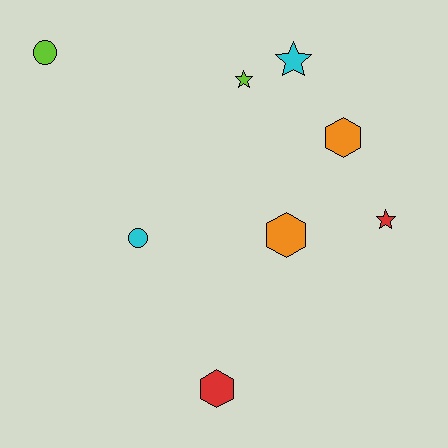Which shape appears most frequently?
Hexagon, with 3 objects.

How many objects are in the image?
There are 8 objects.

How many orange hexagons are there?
There are 2 orange hexagons.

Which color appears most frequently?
Red, with 2 objects.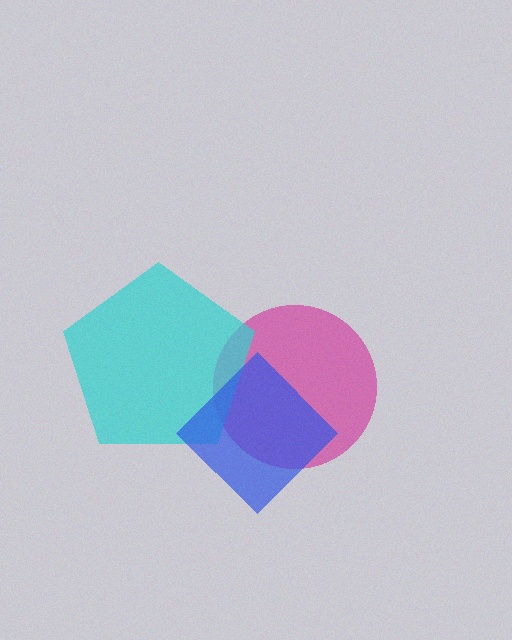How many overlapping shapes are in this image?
There are 3 overlapping shapes in the image.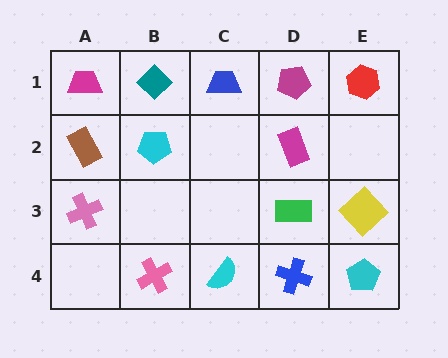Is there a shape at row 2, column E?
No, that cell is empty.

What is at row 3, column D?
A green rectangle.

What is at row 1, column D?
A magenta pentagon.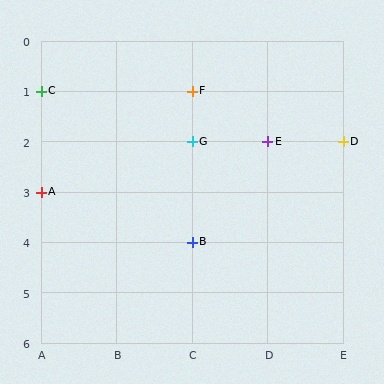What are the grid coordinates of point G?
Point G is at grid coordinates (C, 2).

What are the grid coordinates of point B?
Point B is at grid coordinates (C, 4).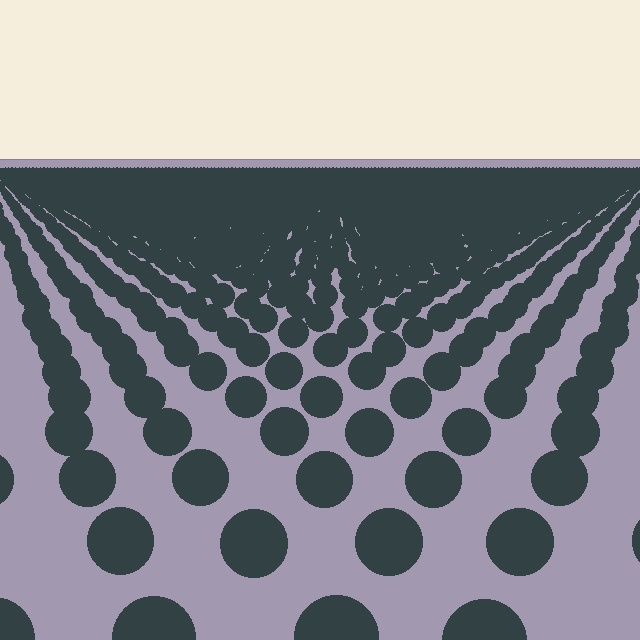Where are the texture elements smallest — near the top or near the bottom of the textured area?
Near the top.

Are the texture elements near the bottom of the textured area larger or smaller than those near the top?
Larger. Near the bottom, elements are closer to the viewer and appear at a bigger on-screen size.